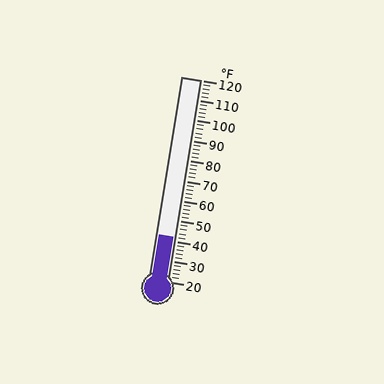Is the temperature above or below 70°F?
The temperature is below 70°F.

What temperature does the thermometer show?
The thermometer shows approximately 42°F.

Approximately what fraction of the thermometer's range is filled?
The thermometer is filled to approximately 20% of its range.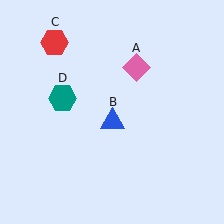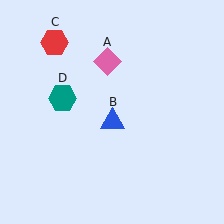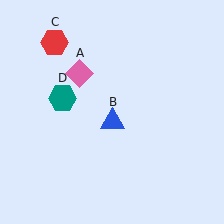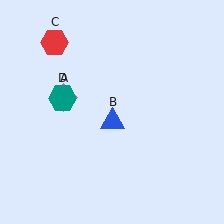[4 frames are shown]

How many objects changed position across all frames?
1 object changed position: pink diamond (object A).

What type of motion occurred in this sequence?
The pink diamond (object A) rotated counterclockwise around the center of the scene.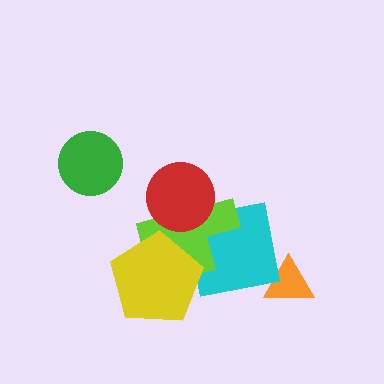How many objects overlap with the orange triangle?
0 objects overlap with the orange triangle.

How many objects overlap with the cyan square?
1 object overlaps with the cyan square.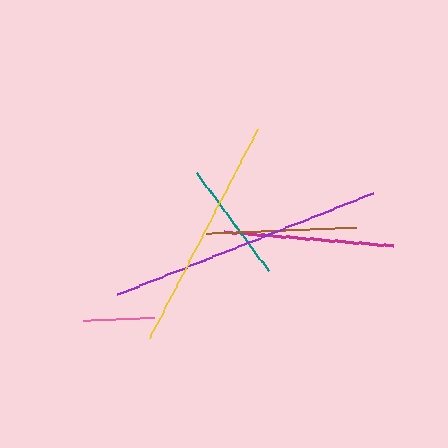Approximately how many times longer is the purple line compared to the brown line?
The purple line is approximately 1.8 times the length of the brown line.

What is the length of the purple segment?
The purple segment is approximately 275 pixels long.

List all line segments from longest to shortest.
From longest to shortest: purple, yellow, magenta, brown, teal, pink.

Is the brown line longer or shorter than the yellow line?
The yellow line is longer than the brown line.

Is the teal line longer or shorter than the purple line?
The purple line is longer than the teal line.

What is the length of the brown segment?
The brown segment is approximately 149 pixels long.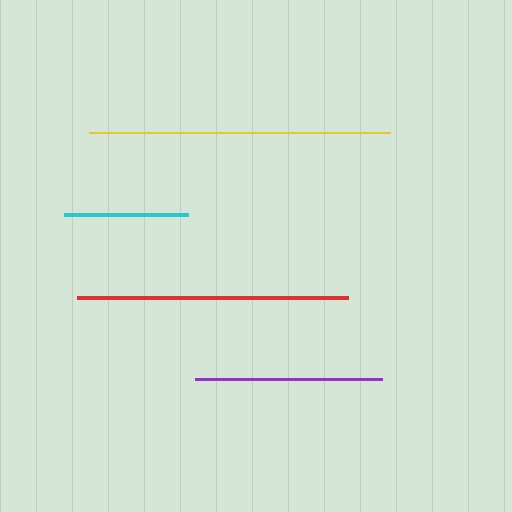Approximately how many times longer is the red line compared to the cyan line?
The red line is approximately 2.2 times the length of the cyan line.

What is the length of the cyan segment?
The cyan segment is approximately 124 pixels long.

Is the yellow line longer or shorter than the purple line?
The yellow line is longer than the purple line.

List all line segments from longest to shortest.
From longest to shortest: yellow, red, purple, cyan.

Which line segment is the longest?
The yellow line is the longest at approximately 300 pixels.